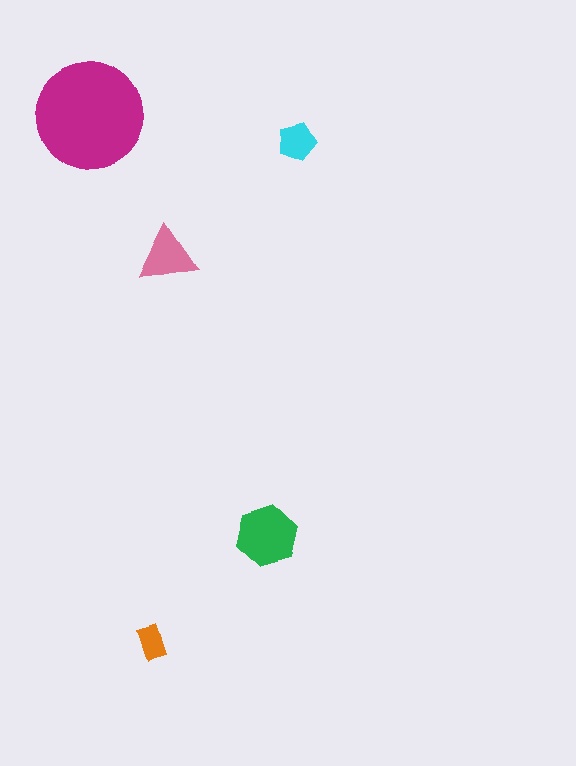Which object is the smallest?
The orange rectangle.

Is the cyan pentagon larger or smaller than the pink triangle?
Smaller.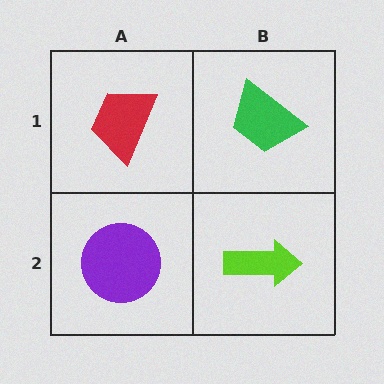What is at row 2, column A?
A purple circle.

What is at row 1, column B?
A green trapezoid.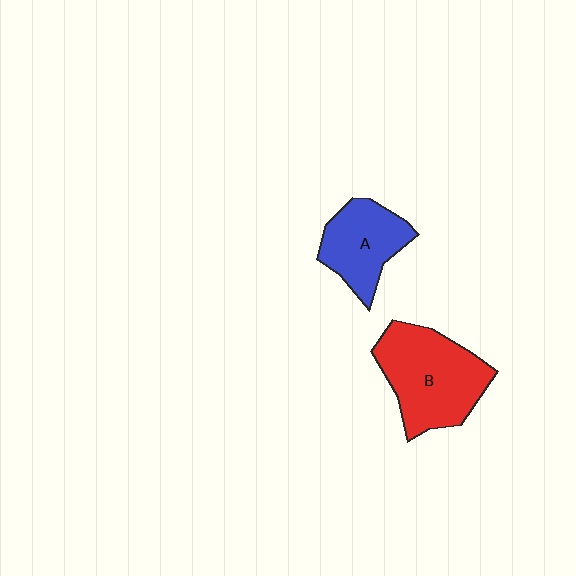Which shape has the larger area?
Shape B (red).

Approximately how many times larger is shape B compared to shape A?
Approximately 1.5 times.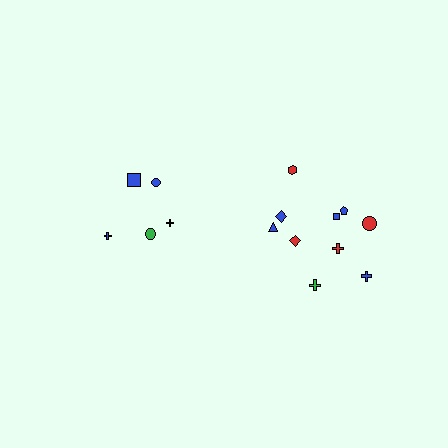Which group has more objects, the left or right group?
The right group.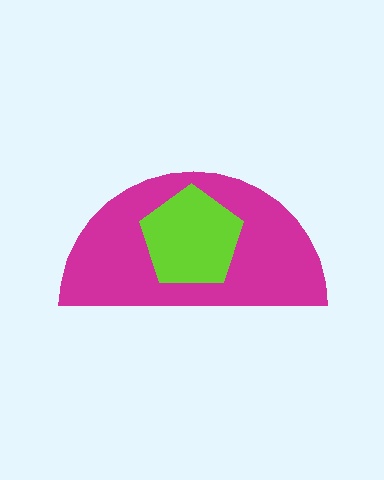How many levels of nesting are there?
2.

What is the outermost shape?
The magenta semicircle.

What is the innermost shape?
The lime pentagon.